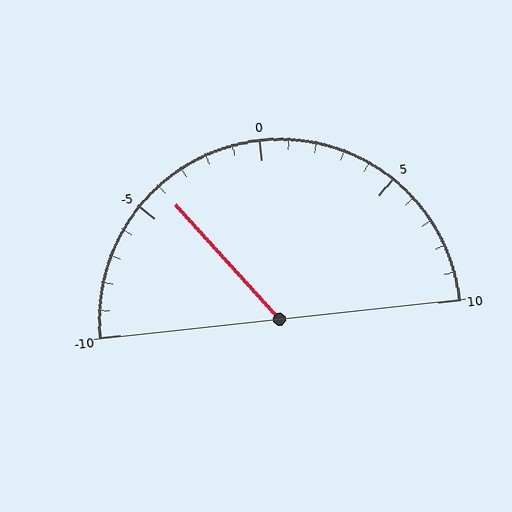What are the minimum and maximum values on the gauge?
The gauge ranges from -10 to 10.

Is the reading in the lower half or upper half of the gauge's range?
The reading is in the lower half of the range (-10 to 10).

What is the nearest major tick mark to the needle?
The nearest major tick mark is -5.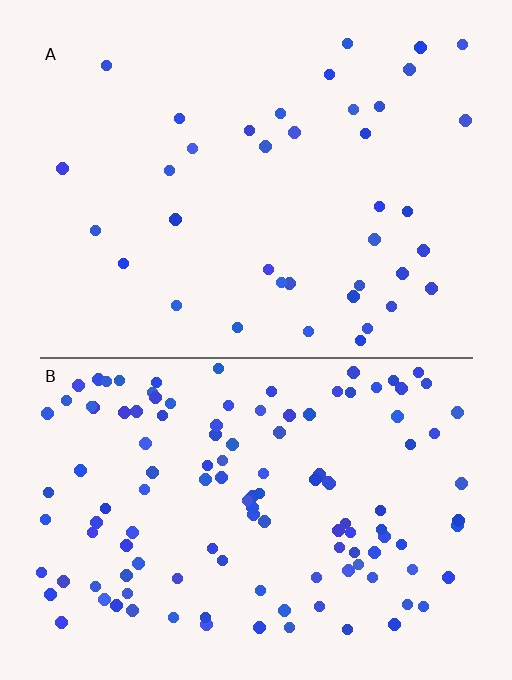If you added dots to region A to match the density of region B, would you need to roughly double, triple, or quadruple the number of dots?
Approximately triple.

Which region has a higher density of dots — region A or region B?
B (the bottom).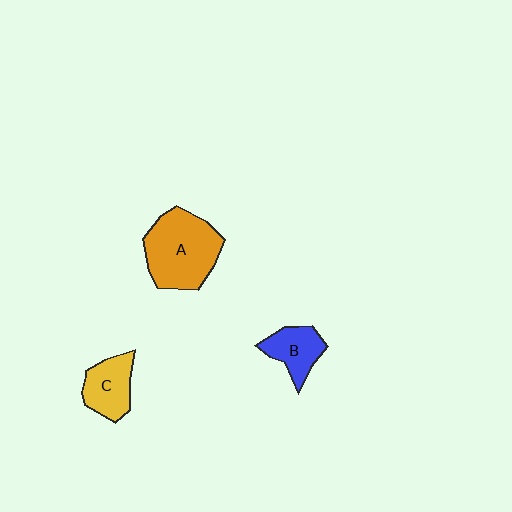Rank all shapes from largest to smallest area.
From largest to smallest: A (orange), C (yellow), B (blue).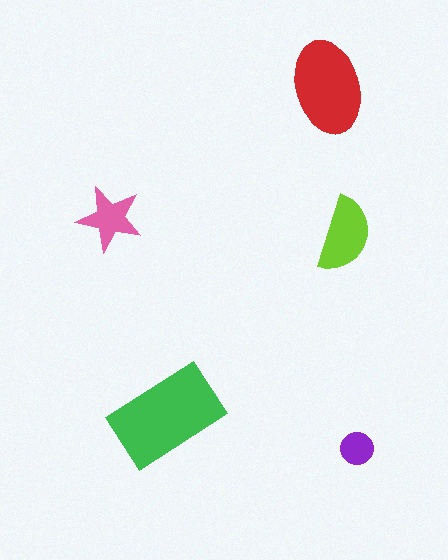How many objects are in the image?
There are 5 objects in the image.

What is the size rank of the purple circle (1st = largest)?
5th.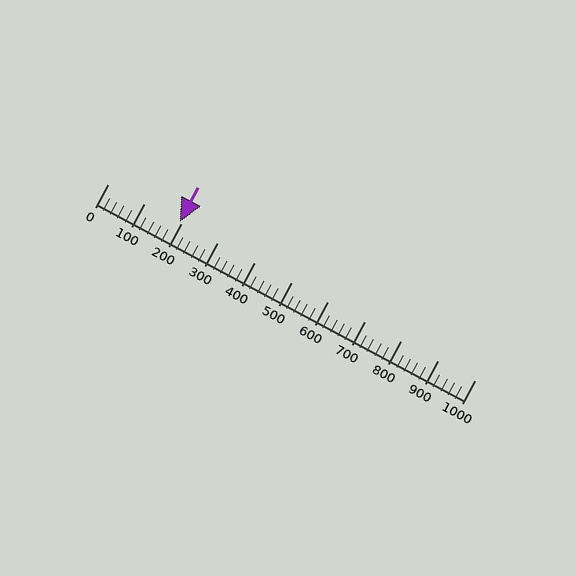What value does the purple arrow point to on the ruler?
The purple arrow points to approximately 195.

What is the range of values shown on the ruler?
The ruler shows values from 0 to 1000.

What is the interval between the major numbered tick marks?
The major tick marks are spaced 100 units apart.